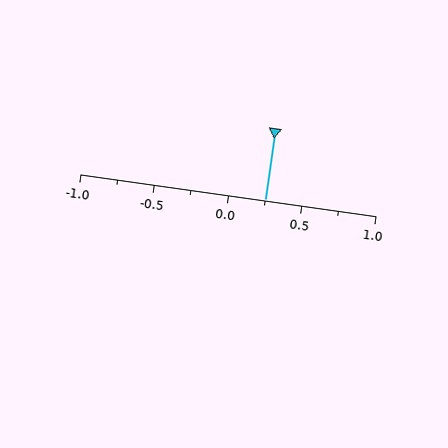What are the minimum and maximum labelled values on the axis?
The axis runs from -1.0 to 1.0.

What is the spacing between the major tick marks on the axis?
The major ticks are spaced 0.5 apart.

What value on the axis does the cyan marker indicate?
The marker indicates approximately 0.25.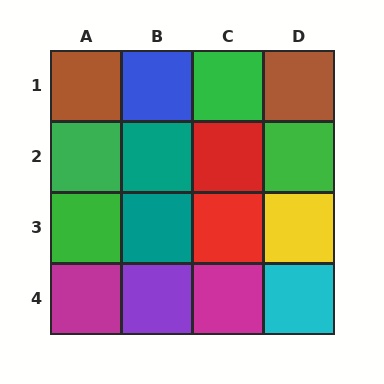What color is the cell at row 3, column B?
Teal.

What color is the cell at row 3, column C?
Red.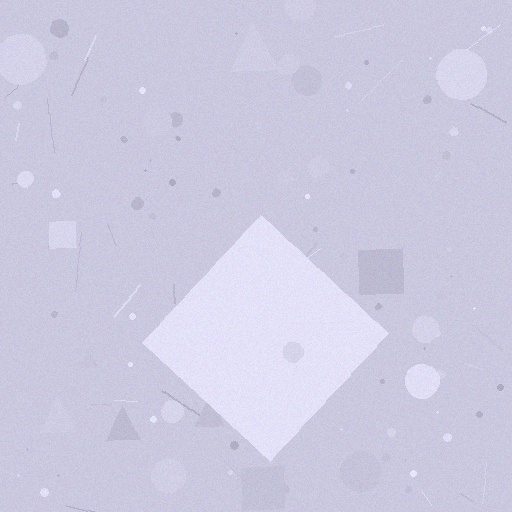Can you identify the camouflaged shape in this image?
The camouflaged shape is a diamond.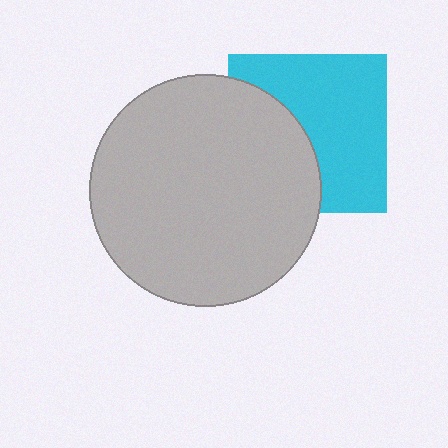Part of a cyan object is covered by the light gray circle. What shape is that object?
It is a square.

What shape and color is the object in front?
The object in front is a light gray circle.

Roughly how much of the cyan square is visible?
About half of it is visible (roughly 60%).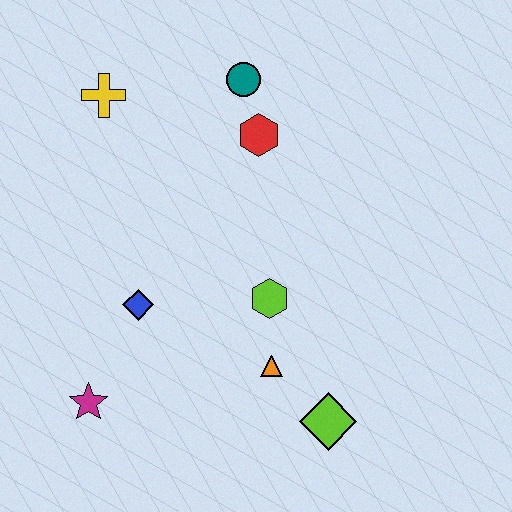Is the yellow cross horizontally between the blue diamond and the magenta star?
Yes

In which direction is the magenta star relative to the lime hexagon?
The magenta star is to the left of the lime hexagon.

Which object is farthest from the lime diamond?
The yellow cross is farthest from the lime diamond.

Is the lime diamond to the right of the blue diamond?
Yes